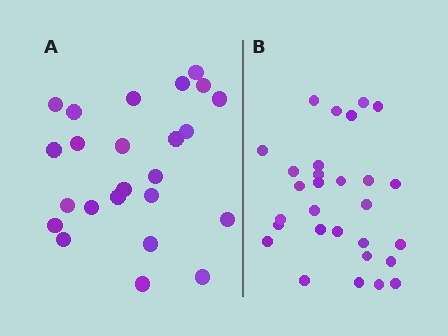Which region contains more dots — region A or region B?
Region B (the right region) has more dots.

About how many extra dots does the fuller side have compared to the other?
Region B has about 5 more dots than region A.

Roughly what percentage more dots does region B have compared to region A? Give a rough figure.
About 20% more.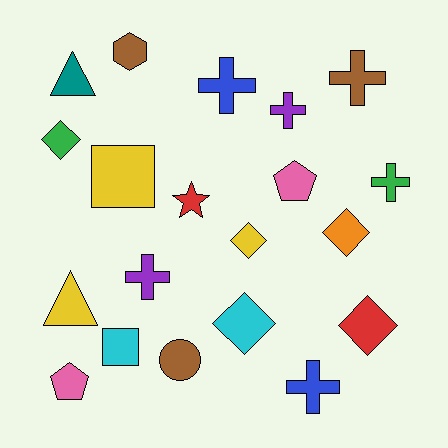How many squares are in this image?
There are 2 squares.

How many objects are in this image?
There are 20 objects.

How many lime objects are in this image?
There are no lime objects.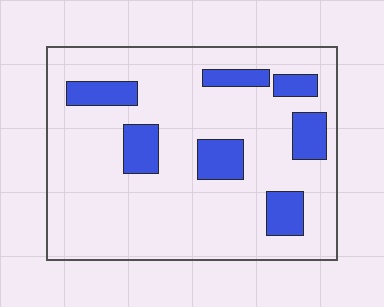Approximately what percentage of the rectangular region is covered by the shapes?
Approximately 20%.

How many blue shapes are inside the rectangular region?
7.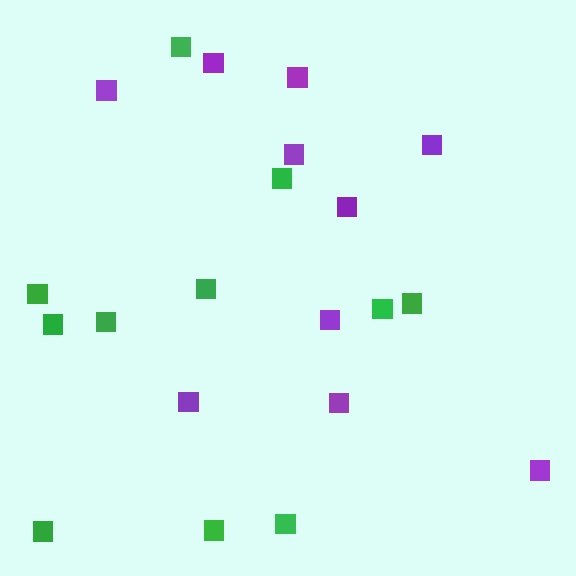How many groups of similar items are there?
There are 2 groups: one group of green squares (11) and one group of purple squares (10).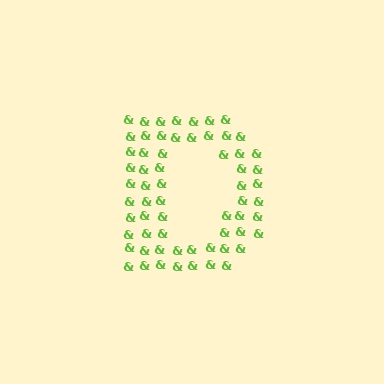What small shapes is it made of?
It is made of small ampersands.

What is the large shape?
The large shape is the letter D.